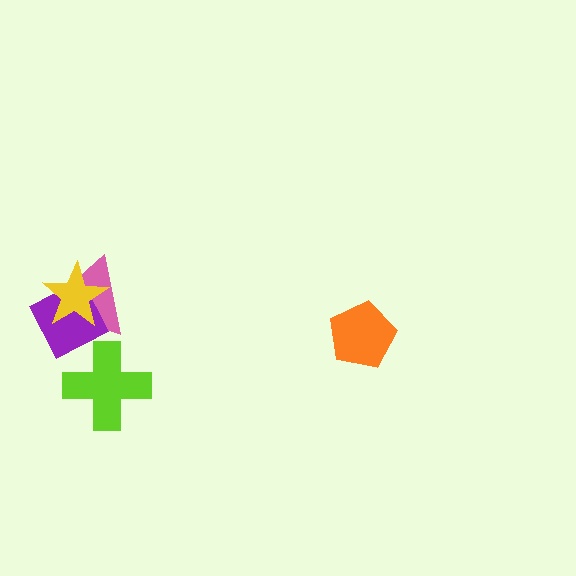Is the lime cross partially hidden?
No, no other shape covers it.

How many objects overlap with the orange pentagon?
0 objects overlap with the orange pentagon.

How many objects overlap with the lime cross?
0 objects overlap with the lime cross.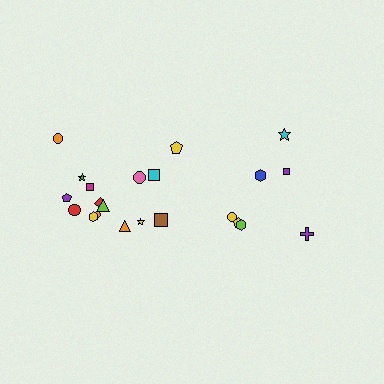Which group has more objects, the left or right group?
The left group.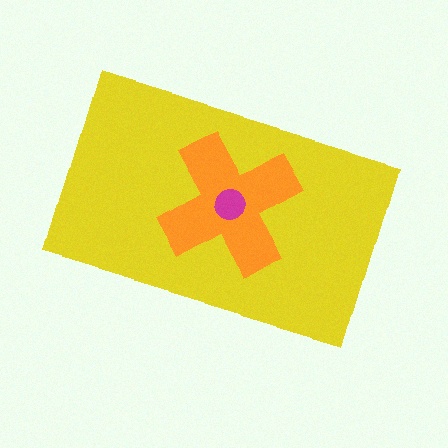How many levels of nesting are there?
3.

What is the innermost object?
The magenta circle.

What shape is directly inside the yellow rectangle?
The orange cross.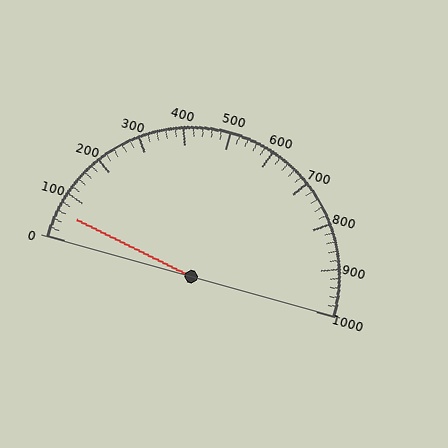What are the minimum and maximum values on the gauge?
The gauge ranges from 0 to 1000.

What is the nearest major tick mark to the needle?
The nearest major tick mark is 100.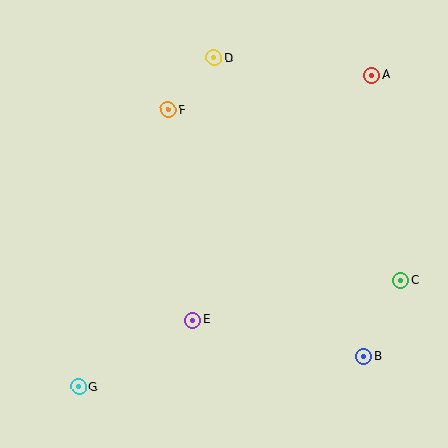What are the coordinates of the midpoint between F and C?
The midpoint between F and C is at (285, 195).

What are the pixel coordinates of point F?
Point F is at (168, 110).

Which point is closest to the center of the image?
Point E at (193, 320) is closest to the center.